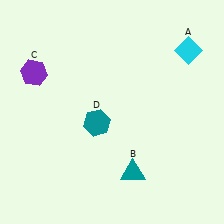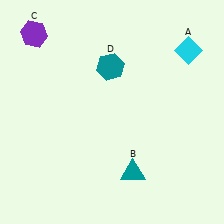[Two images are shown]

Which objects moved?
The objects that moved are: the purple hexagon (C), the teal hexagon (D).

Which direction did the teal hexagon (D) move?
The teal hexagon (D) moved up.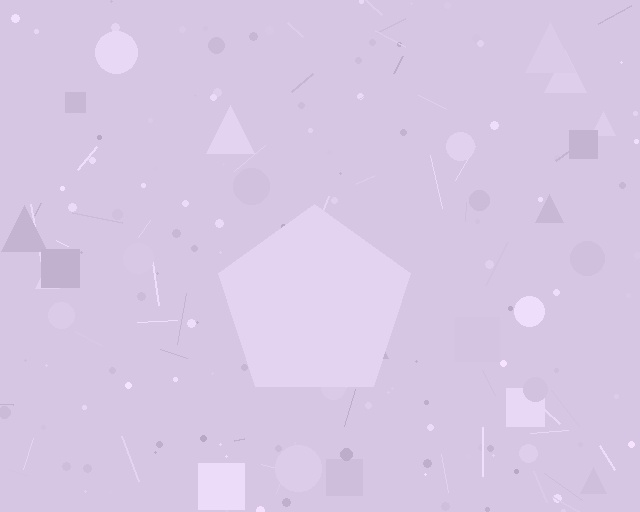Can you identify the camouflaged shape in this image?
The camouflaged shape is a pentagon.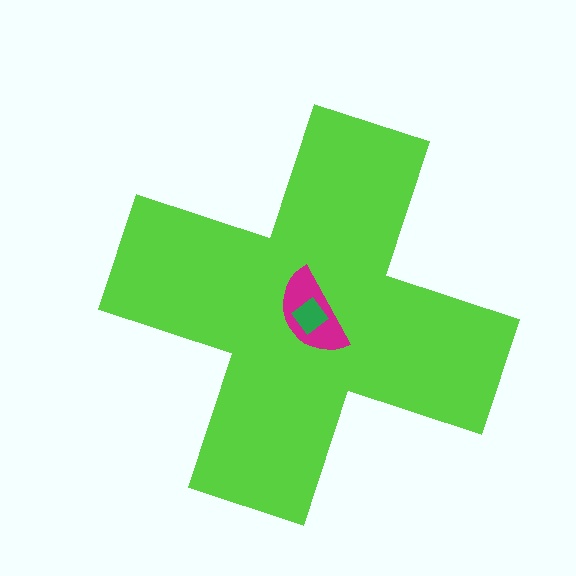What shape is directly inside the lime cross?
The magenta semicircle.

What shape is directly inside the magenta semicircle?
The green diamond.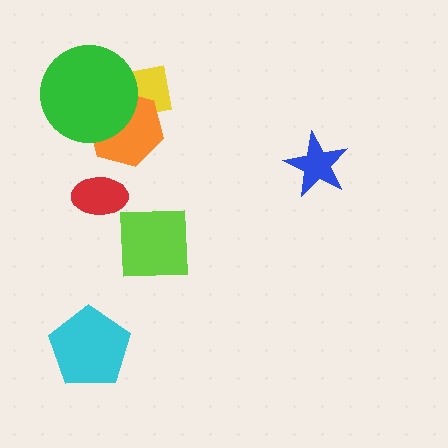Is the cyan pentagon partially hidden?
No, no other shape covers it.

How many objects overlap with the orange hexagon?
2 objects overlap with the orange hexagon.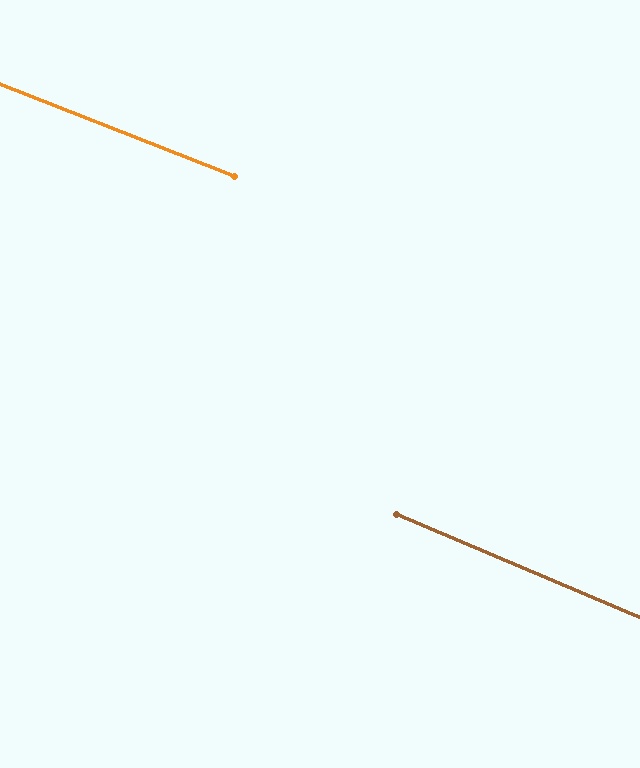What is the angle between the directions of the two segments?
Approximately 2 degrees.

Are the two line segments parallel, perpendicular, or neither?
Parallel — their directions differ by only 1.7°.